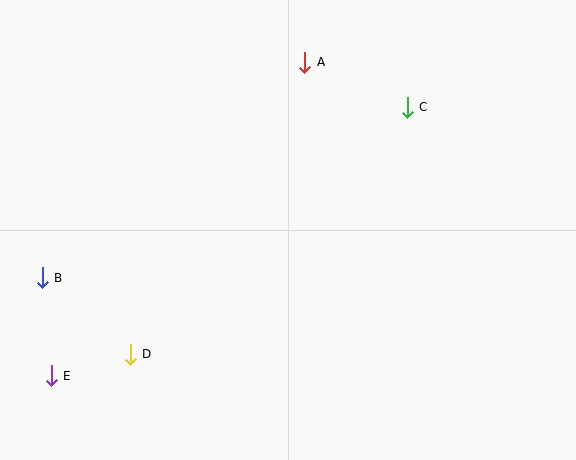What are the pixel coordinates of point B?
Point B is at (42, 278).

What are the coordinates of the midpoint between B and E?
The midpoint between B and E is at (47, 327).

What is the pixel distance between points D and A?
The distance between D and A is 340 pixels.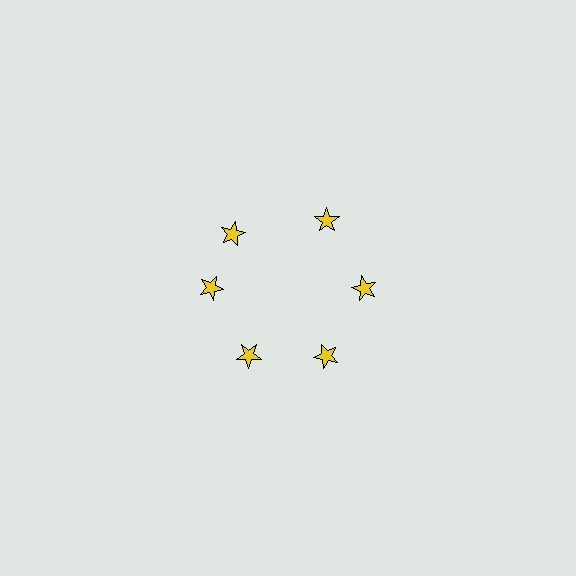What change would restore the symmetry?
The symmetry would be restored by rotating it back into even spacing with its neighbors so that all 6 stars sit at equal angles and equal distance from the center.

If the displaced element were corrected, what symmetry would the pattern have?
It would have 6-fold rotational symmetry — the pattern would map onto itself every 60 degrees.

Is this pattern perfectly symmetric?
No. The 6 yellow stars are arranged in a ring, but one element near the 11 o'clock position is rotated out of alignment along the ring, breaking the 6-fold rotational symmetry.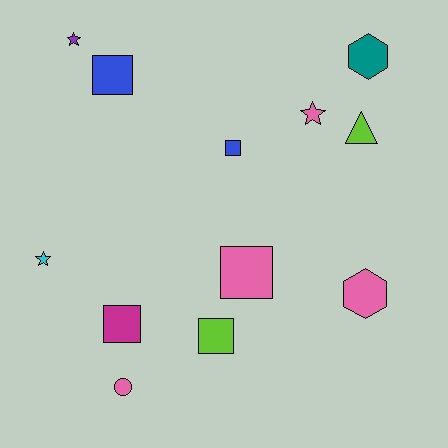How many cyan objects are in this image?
There is 1 cyan object.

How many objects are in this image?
There are 12 objects.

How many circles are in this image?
There is 1 circle.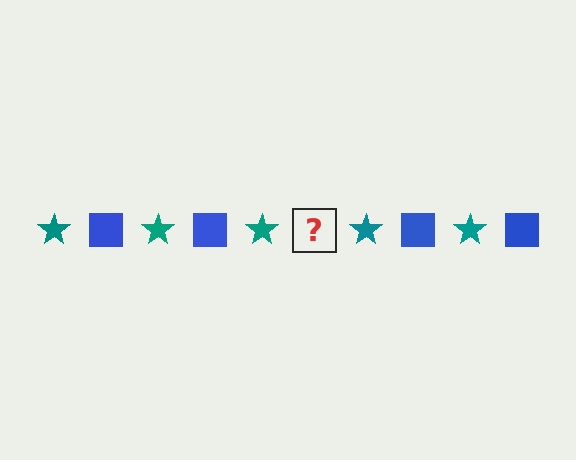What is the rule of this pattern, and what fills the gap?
The rule is that the pattern alternates between teal star and blue square. The gap should be filled with a blue square.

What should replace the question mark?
The question mark should be replaced with a blue square.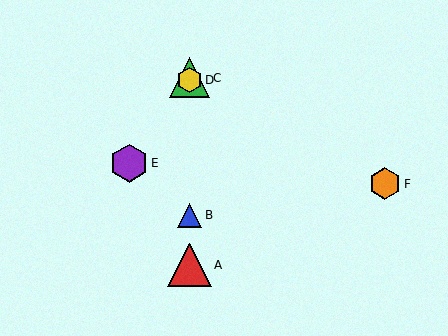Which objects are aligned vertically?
Objects A, B, C, D are aligned vertically.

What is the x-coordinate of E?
Object E is at x≈129.